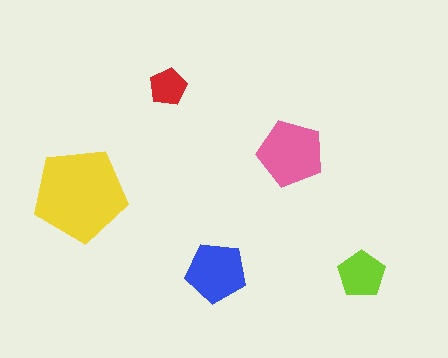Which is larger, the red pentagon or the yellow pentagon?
The yellow one.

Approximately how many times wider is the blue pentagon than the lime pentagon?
About 1.5 times wider.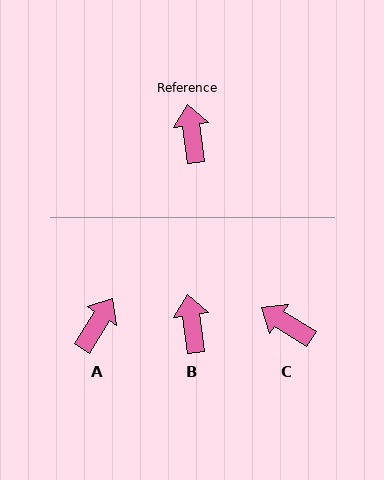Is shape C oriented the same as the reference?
No, it is off by about 49 degrees.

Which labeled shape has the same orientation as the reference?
B.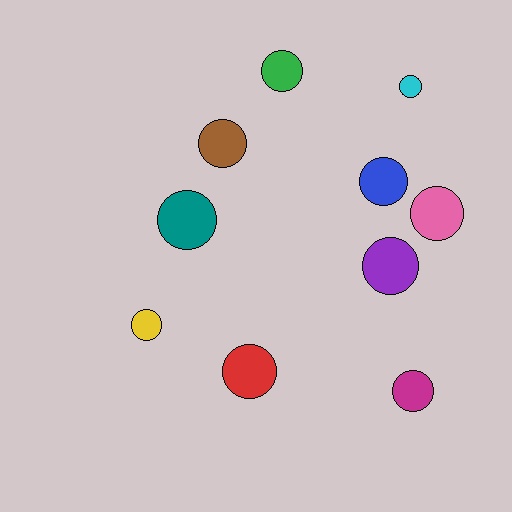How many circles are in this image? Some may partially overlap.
There are 10 circles.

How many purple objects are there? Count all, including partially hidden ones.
There is 1 purple object.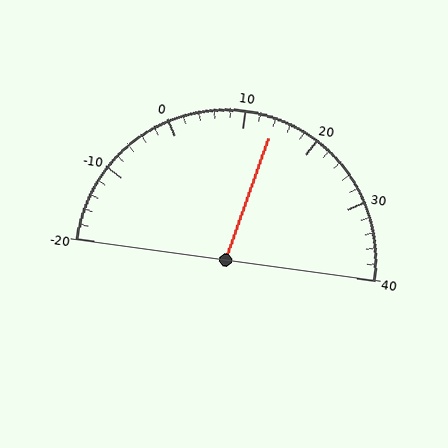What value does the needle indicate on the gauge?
The needle indicates approximately 14.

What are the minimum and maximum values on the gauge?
The gauge ranges from -20 to 40.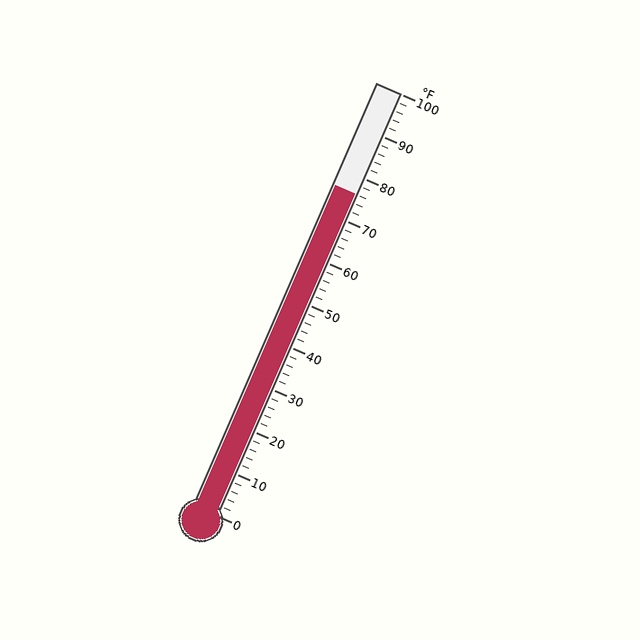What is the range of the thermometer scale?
The thermometer scale ranges from 0°F to 100°F.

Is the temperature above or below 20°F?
The temperature is above 20°F.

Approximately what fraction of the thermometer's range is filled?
The thermometer is filled to approximately 75% of its range.